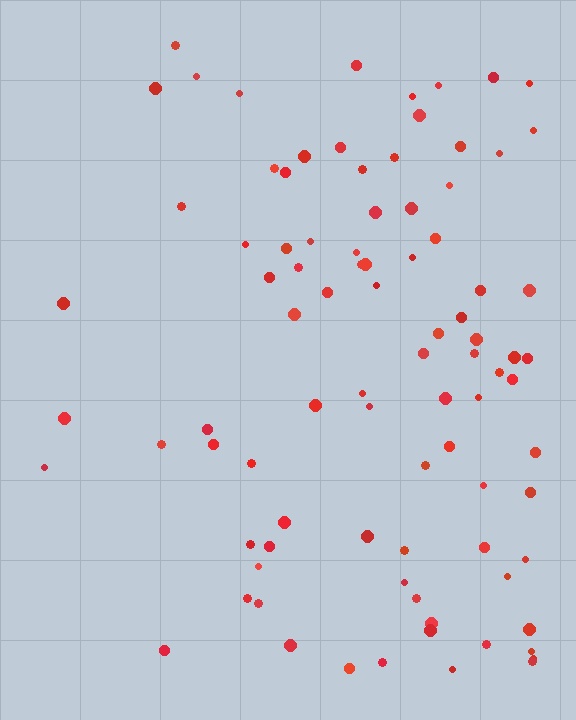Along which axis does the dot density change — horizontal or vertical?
Horizontal.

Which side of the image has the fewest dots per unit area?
The left.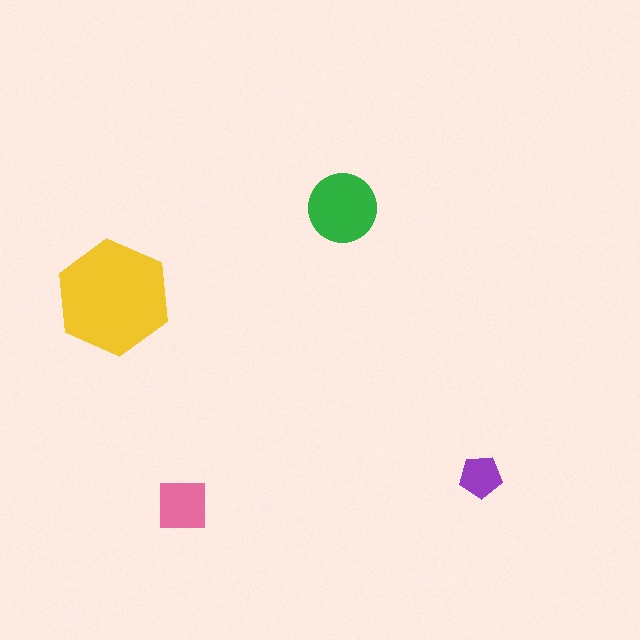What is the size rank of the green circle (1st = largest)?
2nd.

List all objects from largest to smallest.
The yellow hexagon, the green circle, the pink square, the purple pentagon.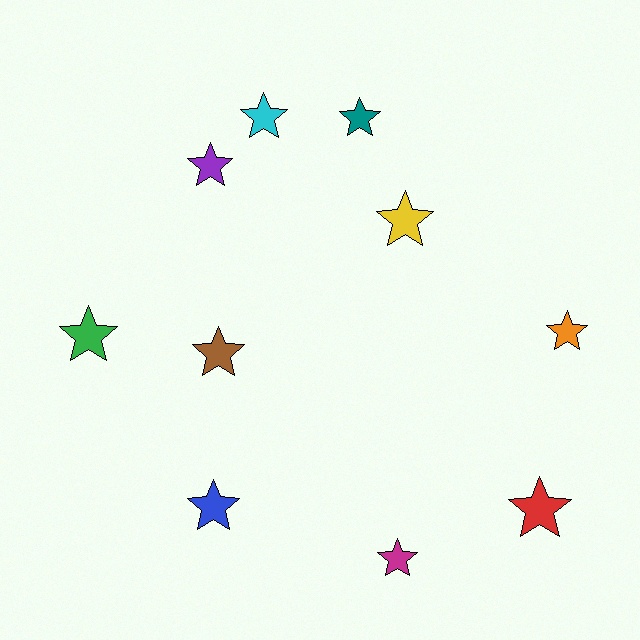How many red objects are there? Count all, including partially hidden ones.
There is 1 red object.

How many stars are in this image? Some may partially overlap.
There are 10 stars.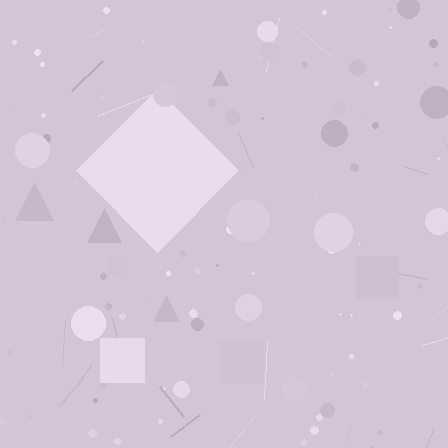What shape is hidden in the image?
A diamond is hidden in the image.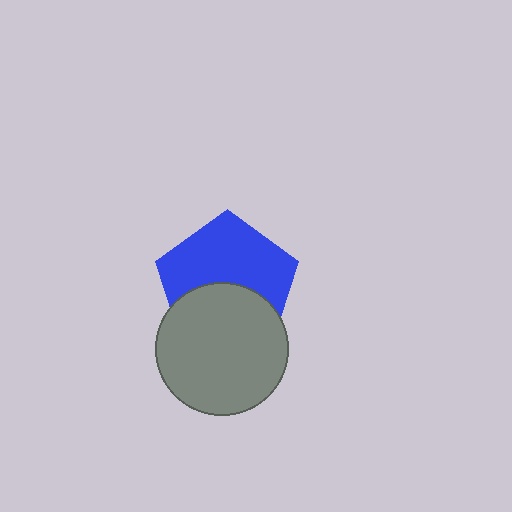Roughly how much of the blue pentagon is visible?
About half of it is visible (roughly 58%).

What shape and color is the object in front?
The object in front is a gray circle.